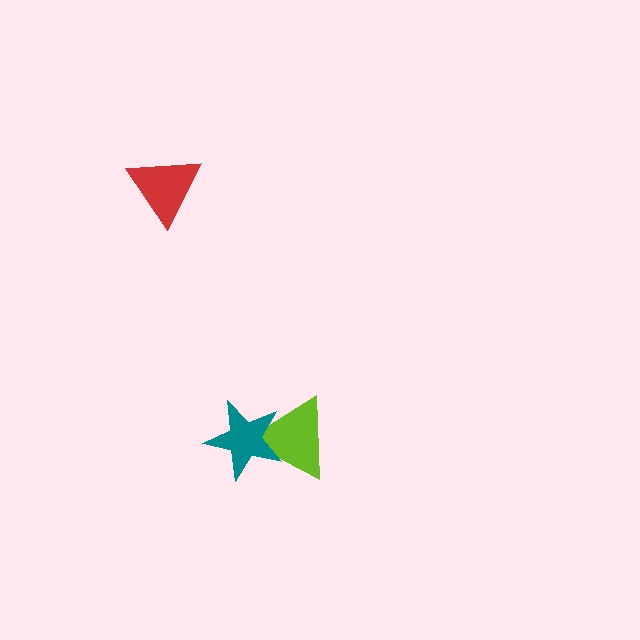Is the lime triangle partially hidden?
Yes, it is partially covered by another shape.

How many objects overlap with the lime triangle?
1 object overlaps with the lime triangle.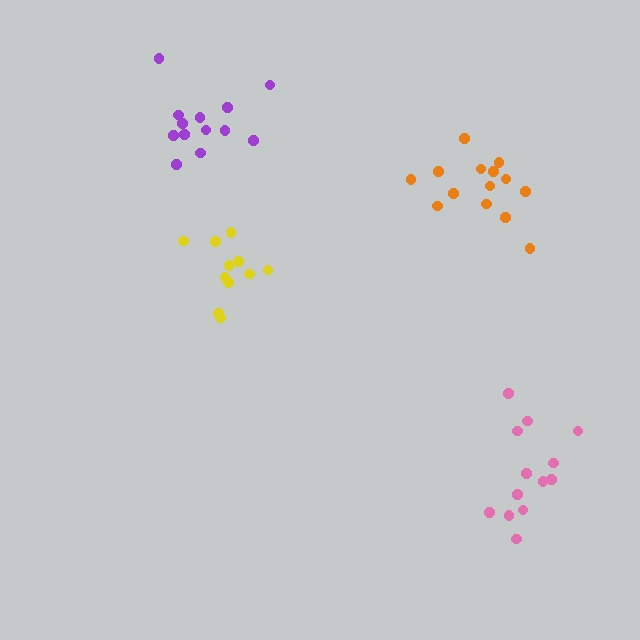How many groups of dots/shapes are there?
There are 4 groups.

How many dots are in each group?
Group 1: 13 dots, Group 2: 11 dots, Group 3: 14 dots, Group 4: 13 dots (51 total).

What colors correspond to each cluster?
The clusters are colored: pink, yellow, orange, purple.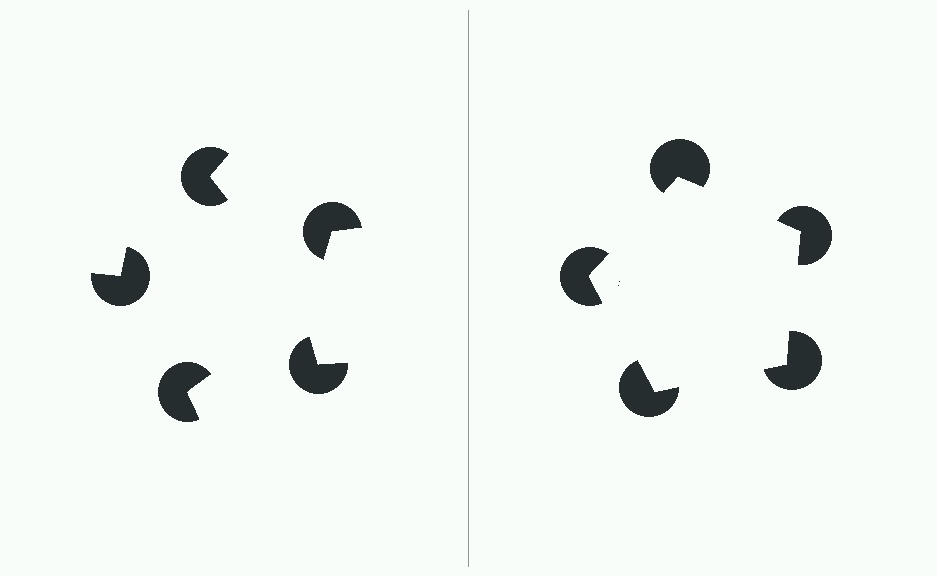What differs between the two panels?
The pac-man discs are positioned identically on both sides; only the wedge orientations differ. On the right they align to a pentagon; on the left they are misaligned.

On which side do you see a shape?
An illusory pentagon appears on the right side. On the left side the wedge cuts are rotated, so no coherent shape forms.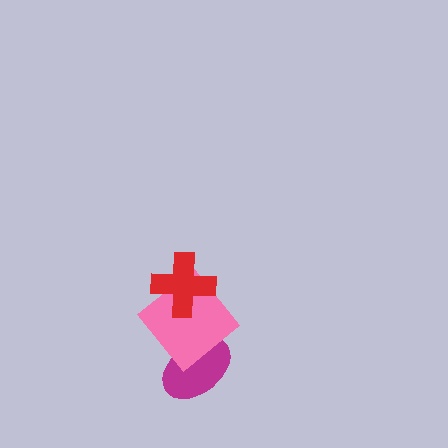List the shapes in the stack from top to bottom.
From top to bottom: the red cross, the pink diamond, the magenta ellipse.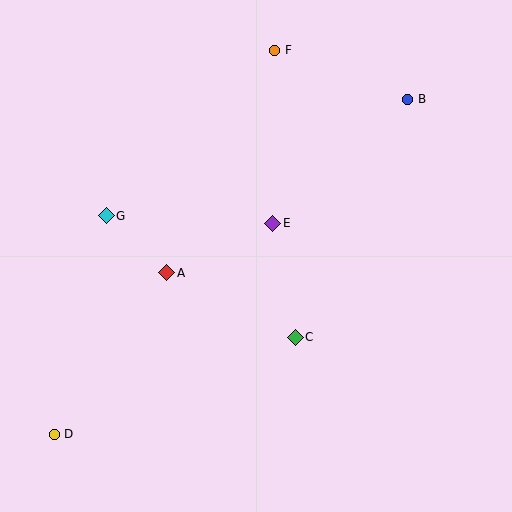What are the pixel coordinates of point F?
Point F is at (275, 50).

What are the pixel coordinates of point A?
Point A is at (167, 273).